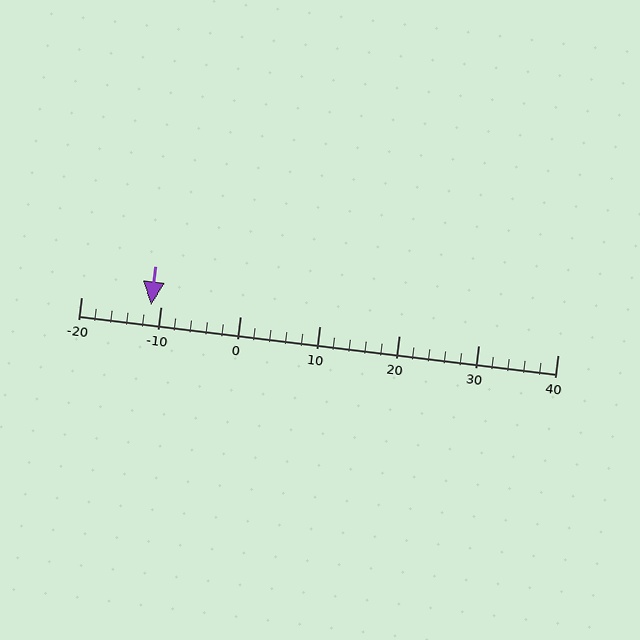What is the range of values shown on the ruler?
The ruler shows values from -20 to 40.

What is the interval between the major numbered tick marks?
The major tick marks are spaced 10 units apart.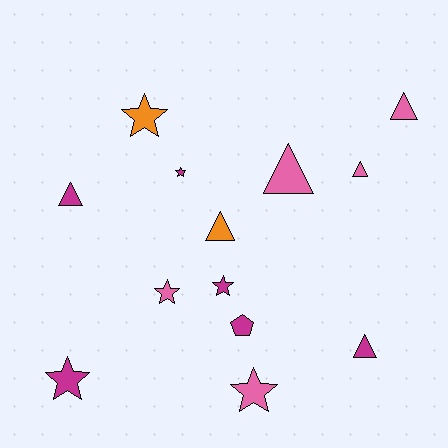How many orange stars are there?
There is 1 orange star.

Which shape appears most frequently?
Star, with 6 objects.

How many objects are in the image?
There are 13 objects.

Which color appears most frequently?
Magenta, with 6 objects.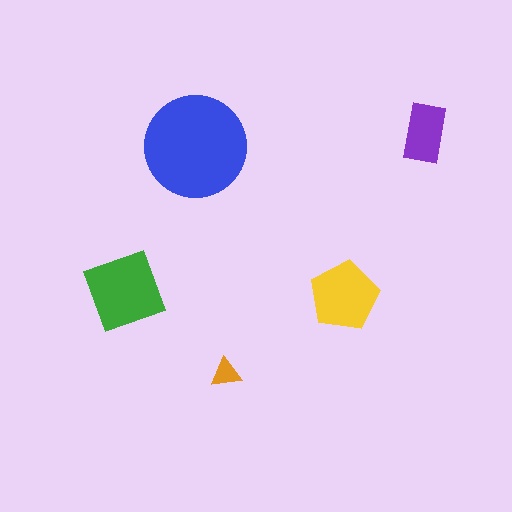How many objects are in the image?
There are 5 objects in the image.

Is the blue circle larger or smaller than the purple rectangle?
Larger.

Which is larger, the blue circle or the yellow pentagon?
The blue circle.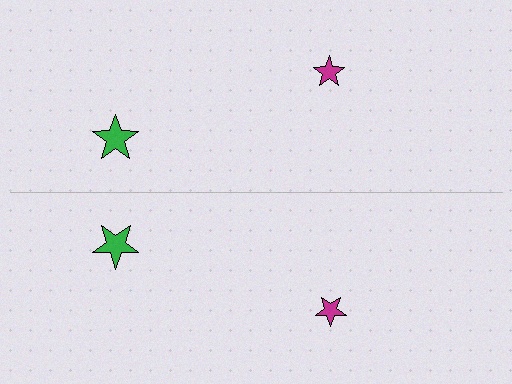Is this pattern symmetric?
Yes, this pattern has bilateral (reflection) symmetry.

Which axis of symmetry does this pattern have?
The pattern has a horizontal axis of symmetry running through the center of the image.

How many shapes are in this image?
There are 4 shapes in this image.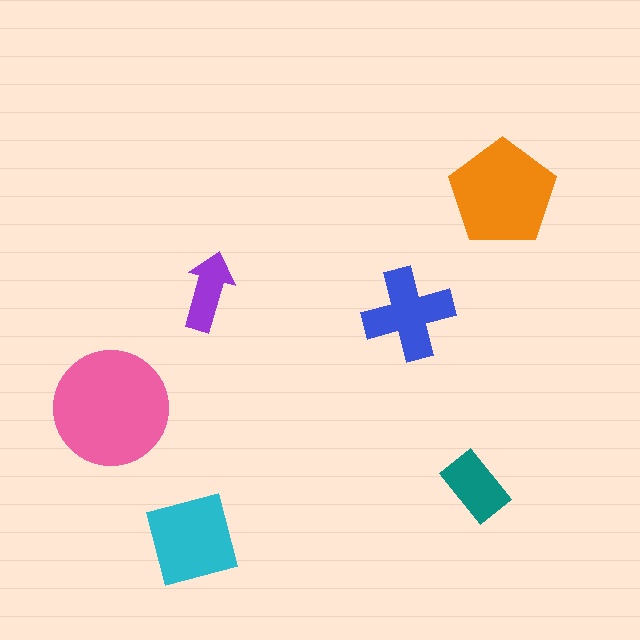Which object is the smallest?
The purple arrow.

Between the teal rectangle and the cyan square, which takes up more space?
The cyan square.